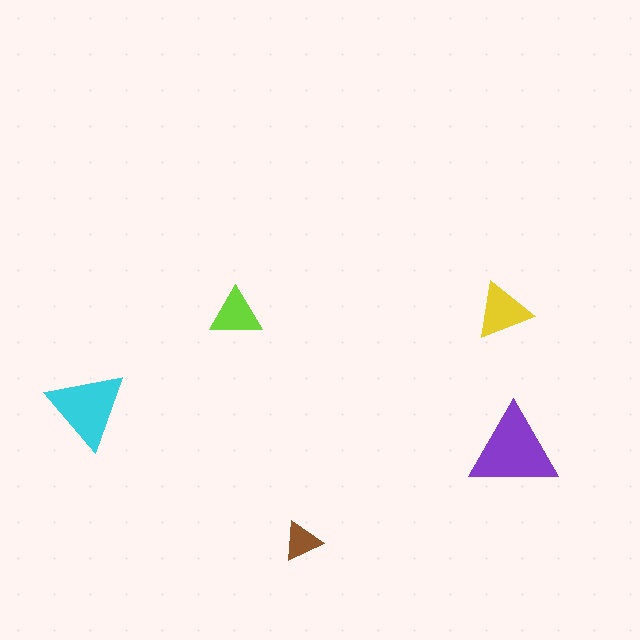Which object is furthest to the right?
The purple triangle is rightmost.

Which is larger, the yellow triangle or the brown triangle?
The yellow one.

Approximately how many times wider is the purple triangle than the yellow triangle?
About 1.5 times wider.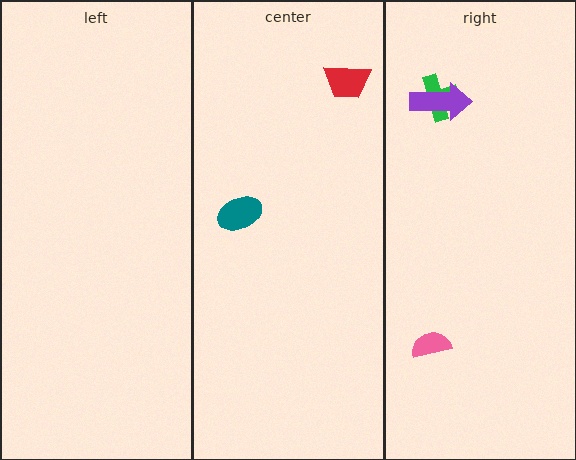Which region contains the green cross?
The right region.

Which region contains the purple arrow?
The right region.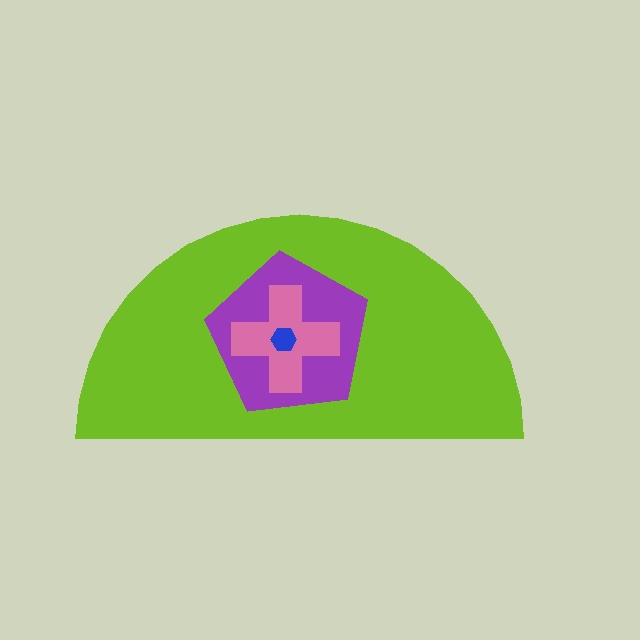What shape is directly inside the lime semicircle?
The purple pentagon.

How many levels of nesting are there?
4.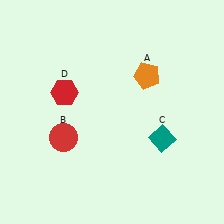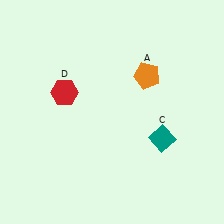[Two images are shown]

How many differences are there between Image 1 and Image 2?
There is 1 difference between the two images.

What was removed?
The red circle (B) was removed in Image 2.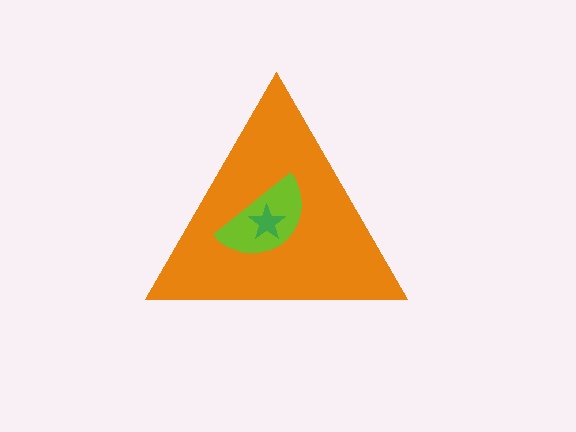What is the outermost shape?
The orange triangle.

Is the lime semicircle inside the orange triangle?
Yes.